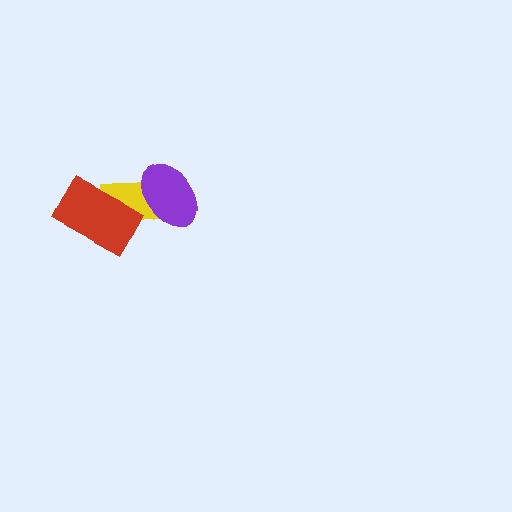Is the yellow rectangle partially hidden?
Yes, it is partially covered by another shape.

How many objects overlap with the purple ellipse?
1 object overlaps with the purple ellipse.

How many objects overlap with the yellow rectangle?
2 objects overlap with the yellow rectangle.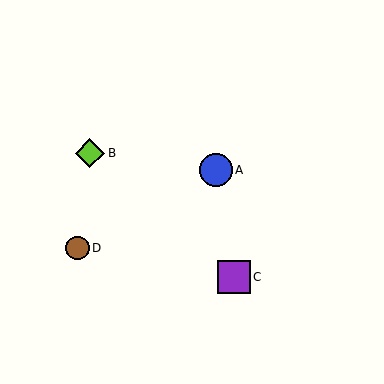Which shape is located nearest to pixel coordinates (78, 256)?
The brown circle (labeled D) at (78, 248) is nearest to that location.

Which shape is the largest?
The blue circle (labeled A) is the largest.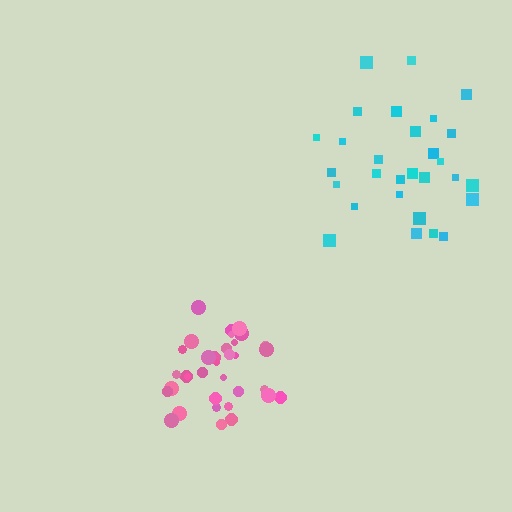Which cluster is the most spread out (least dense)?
Cyan.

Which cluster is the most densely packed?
Pink.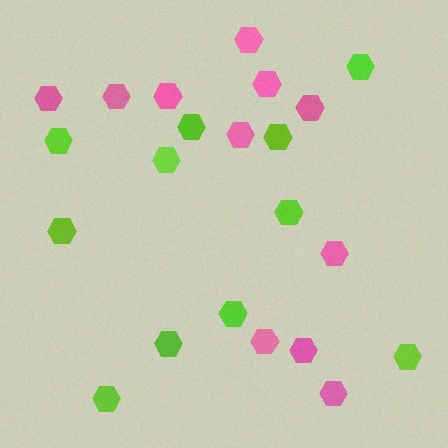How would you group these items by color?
There are 2 groups: one group of pink hexagons (11) and one group of lime hexagons (11).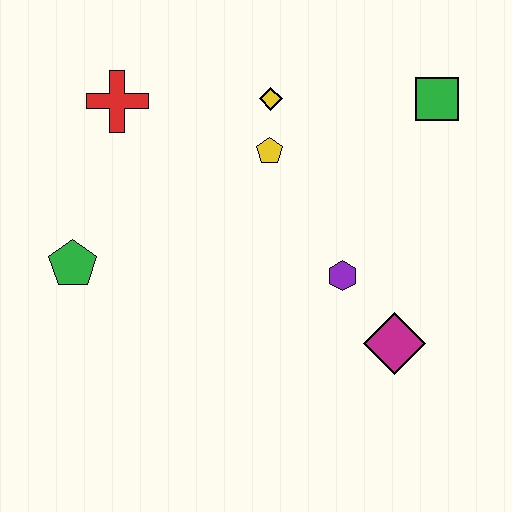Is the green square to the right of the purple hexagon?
Yes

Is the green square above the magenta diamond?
Yes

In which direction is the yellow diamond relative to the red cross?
The yellow diamond is to the right of the red cross.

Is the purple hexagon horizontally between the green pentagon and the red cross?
No